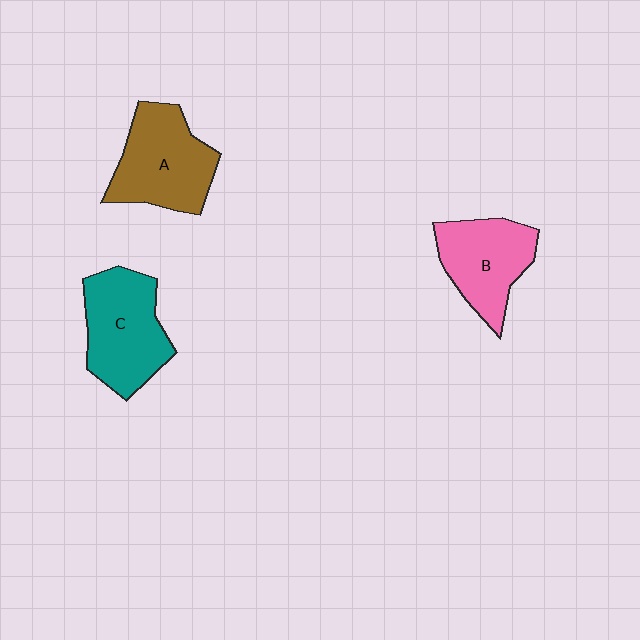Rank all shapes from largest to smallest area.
From largest to smallest: C (teal), A (brown), B (pink).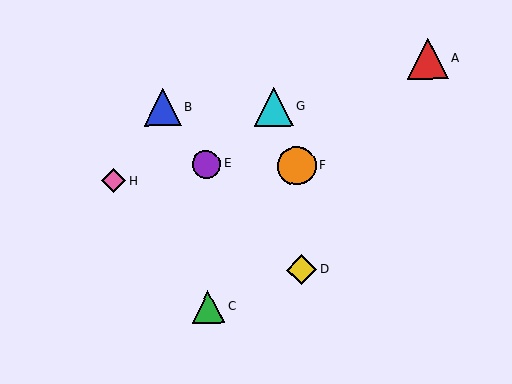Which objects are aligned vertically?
Objects C, E are aligned vertically.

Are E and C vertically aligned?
Yes, both are at x≈206.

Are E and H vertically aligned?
No, E is at x≈206 and H is at x≈113.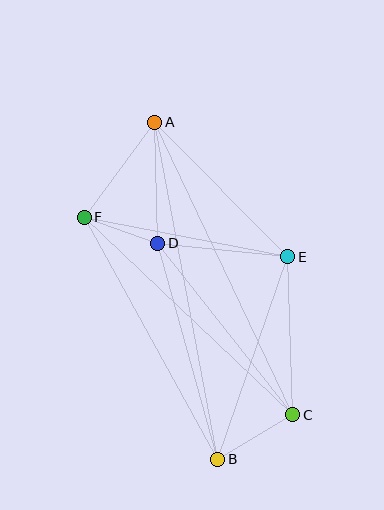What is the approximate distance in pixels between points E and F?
The distance between E and F is approximately 207 pixels.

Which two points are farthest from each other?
Points A and B are farthest from each other.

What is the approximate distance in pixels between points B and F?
The distance between B and F is approximately 276 pixels.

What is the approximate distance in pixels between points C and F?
The distance between C and F is approximately 287 pixels.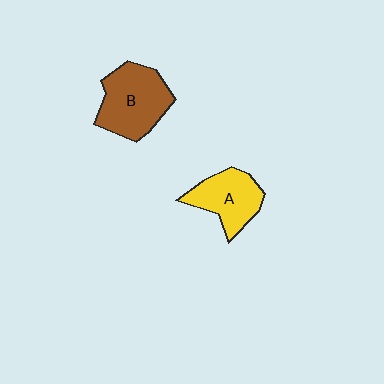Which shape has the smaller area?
Shape A (yellow).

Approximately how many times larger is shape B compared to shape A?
Approximately 1.3 times.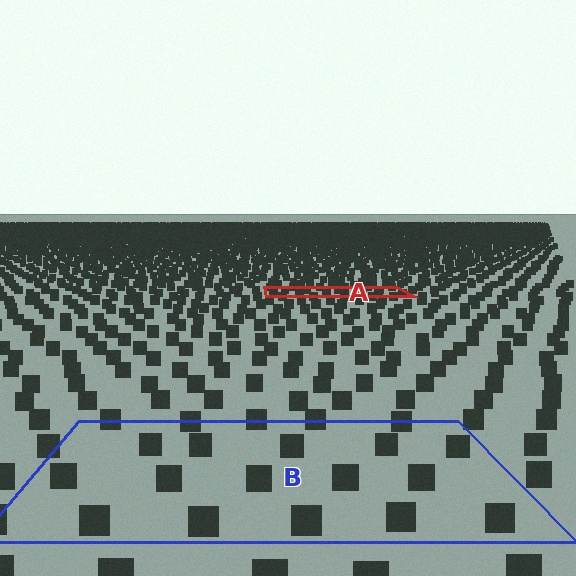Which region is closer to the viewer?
Region B is closer. The texture elements there are larger and more spread out.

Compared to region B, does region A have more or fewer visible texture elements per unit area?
Region A has more texture elements per unit area — they are packed more densely because it is farther away.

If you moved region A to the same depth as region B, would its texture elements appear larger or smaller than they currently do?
They would appear larger. At a closer depth, the same texture elements are projected at a bigger on-screen size.